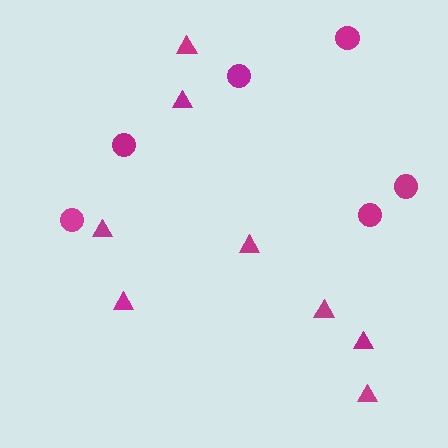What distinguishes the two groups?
There are 2 groups: one group of circles (6) and one group of triangles (8).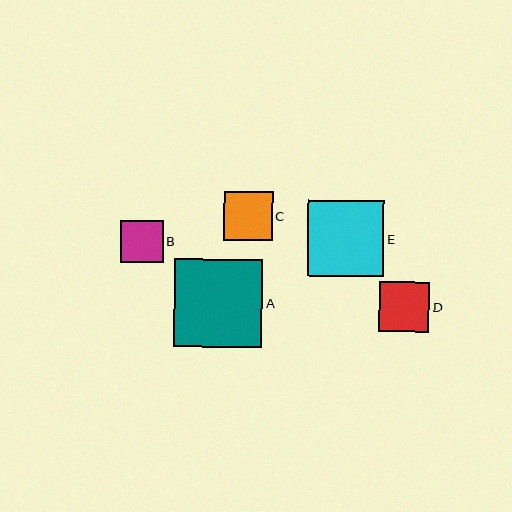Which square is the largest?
Square A is the largest with a size of approximately 88 pixels.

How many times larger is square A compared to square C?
Square A is approximately 1.8 times the size of square C.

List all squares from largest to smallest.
From largest to smallest: A, E, D, C, B.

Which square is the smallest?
Square B is the smallest with a size of approximately 43 pixels.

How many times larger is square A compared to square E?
Square A is approximately 1.2 times the size of square E.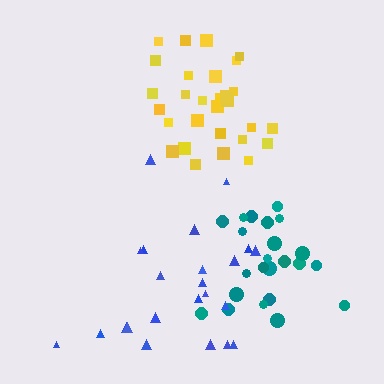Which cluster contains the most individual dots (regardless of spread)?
Yellow (29).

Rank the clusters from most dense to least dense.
yellow, teal, blue.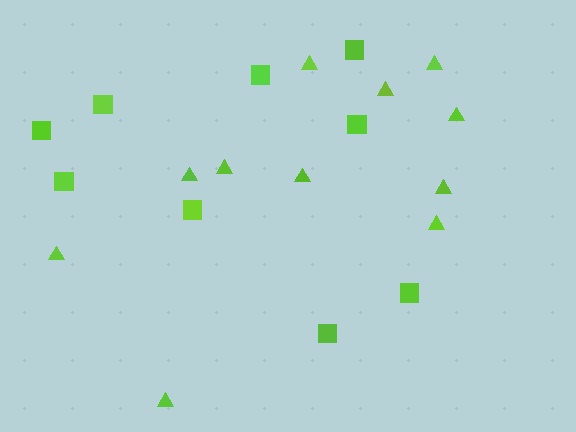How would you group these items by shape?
There are 2 groups: one group of triangles (11) and one group of squares (9).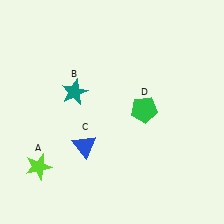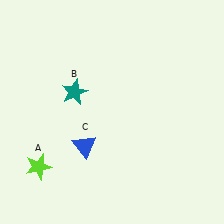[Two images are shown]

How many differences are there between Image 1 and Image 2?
There is 1 difference between the two images.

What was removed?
The green pentagon (D) was removed in Image 2.